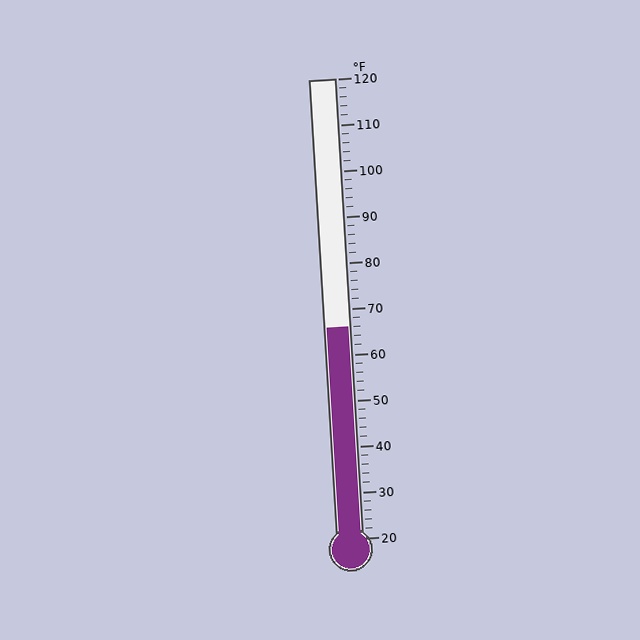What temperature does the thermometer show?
The thermometer shows approximately 66°F.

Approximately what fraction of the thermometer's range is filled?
The thermometer is filled to approximately 45% of its range.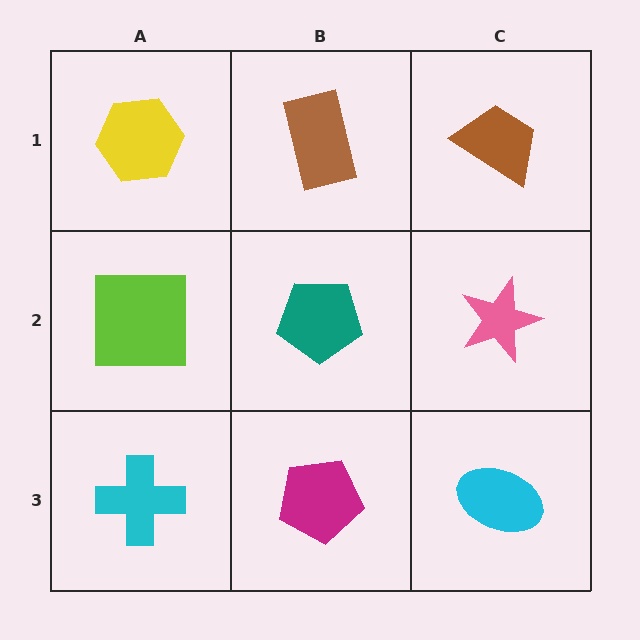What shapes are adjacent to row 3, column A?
A lime square (row 2, column A), a magenta pentagon (row 3, column B).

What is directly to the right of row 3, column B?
A cyan ellipse.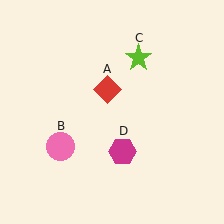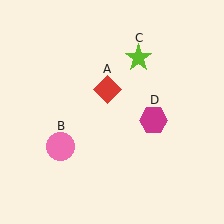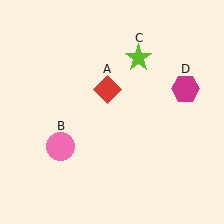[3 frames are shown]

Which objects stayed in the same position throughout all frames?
Red diamond (object A) and pink circle (object B) and lime star (object C) remained stationary.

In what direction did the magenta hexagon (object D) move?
The magenta hexagon (object D) moved up and to the right.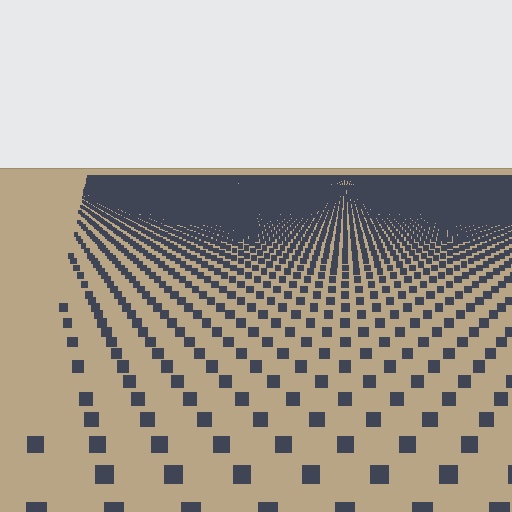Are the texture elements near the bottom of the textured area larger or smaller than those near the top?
Larger. Near the bottom, elements are closer to the viewer and appear at a bigger on-screen size.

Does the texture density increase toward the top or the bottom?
Density increases toward the top.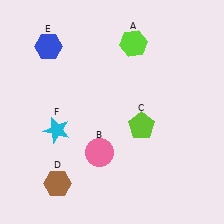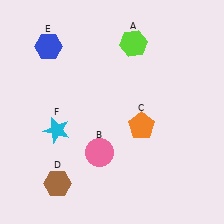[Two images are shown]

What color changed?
The pentagon (C) changed from lime in Image 1 to orange in Image 2.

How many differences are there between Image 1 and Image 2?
There is 1 difference between the two images.